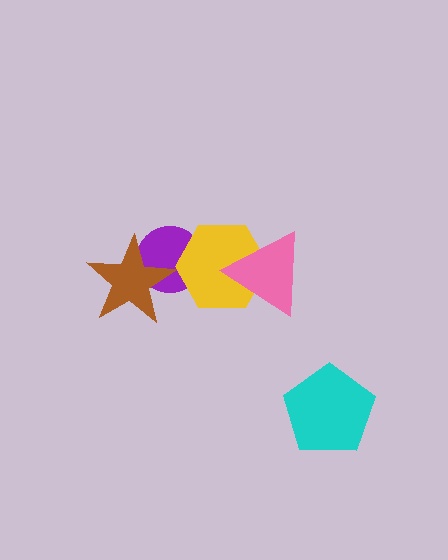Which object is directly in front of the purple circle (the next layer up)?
The brown star is directly in front of the purple circle.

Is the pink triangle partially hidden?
No, no other shape covers it.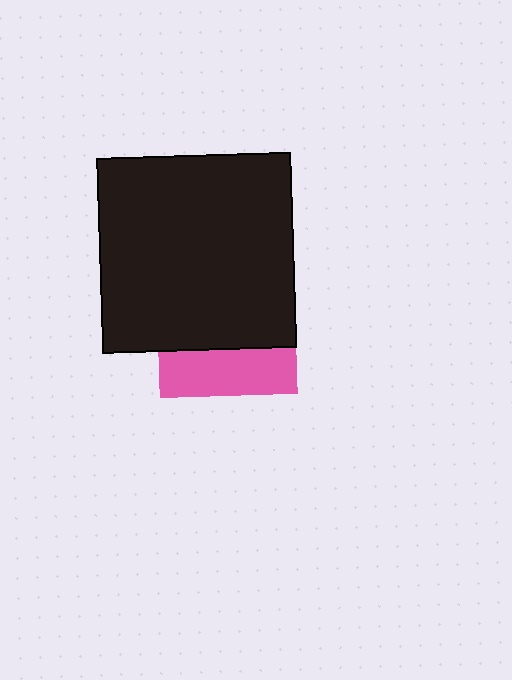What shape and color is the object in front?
The object in front is a black square.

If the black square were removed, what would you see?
You would see the complete pink square.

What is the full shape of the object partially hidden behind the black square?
The partially hidden object is a pink square.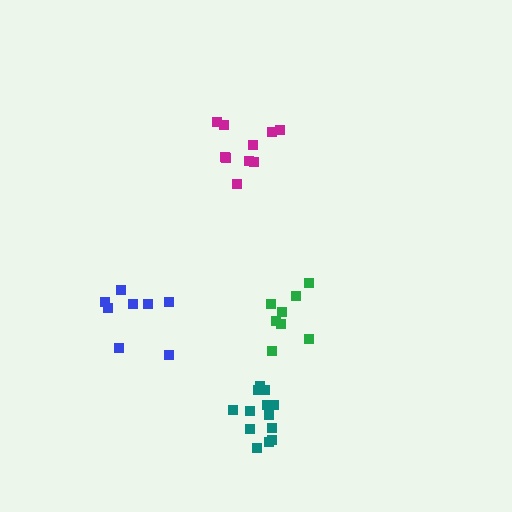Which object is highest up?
The magenta cluster is topmost.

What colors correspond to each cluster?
The clusters are colored: green, magenta, blue, teal.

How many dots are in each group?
Group 1: 8 dots, Group 2: 10 dots, Group 3: 8 dots, Group 4: 14 dots (40 total).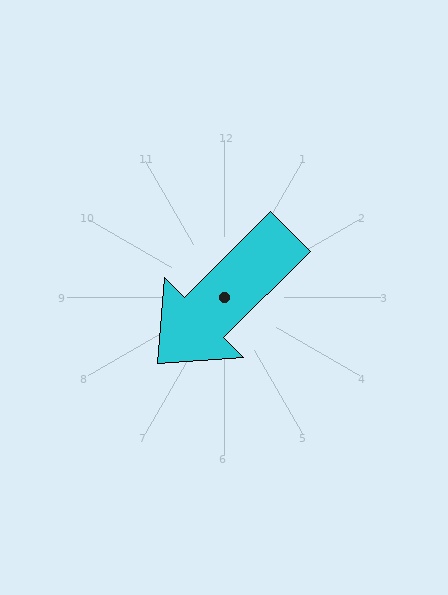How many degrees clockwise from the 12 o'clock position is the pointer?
Approximately 225 degrees.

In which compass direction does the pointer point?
Southwest.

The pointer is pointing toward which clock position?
Roughly 8 o'clock.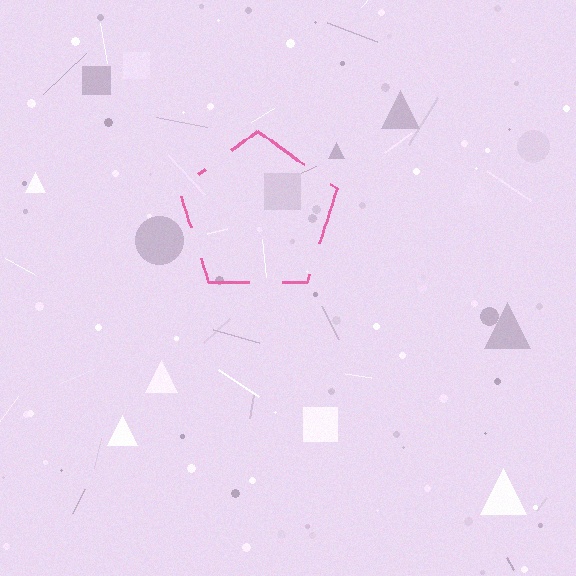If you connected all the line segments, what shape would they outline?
They would outline a pentagon.